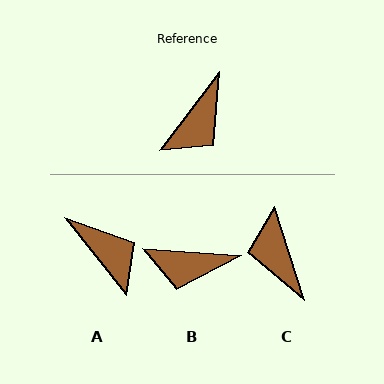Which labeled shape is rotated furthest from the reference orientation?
C, about 125 degrees away.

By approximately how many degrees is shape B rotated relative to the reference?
Approximately 57 degrees clockwise.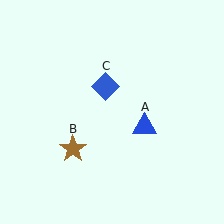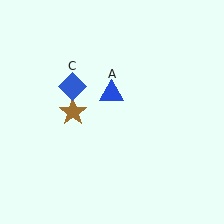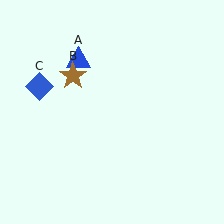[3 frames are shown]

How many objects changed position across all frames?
3 objects changed position: blue triangle (object A), brown star (object B), blue diamond (object C).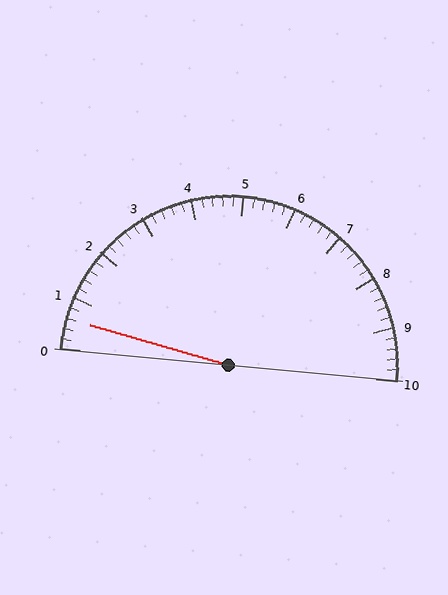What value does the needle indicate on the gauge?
The needle indicates approximately 0.6.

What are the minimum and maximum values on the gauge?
The gauge ranges from 0 to 10.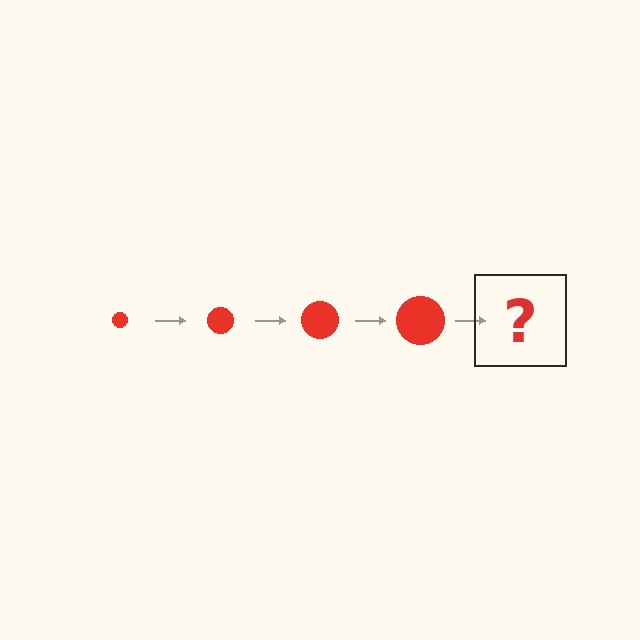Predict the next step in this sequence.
The next step is a red circle, larger than the previous one.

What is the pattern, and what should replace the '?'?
The pattern is that the circle gets progressively larger each step. The '?' should be a red circle, larger than the previous one.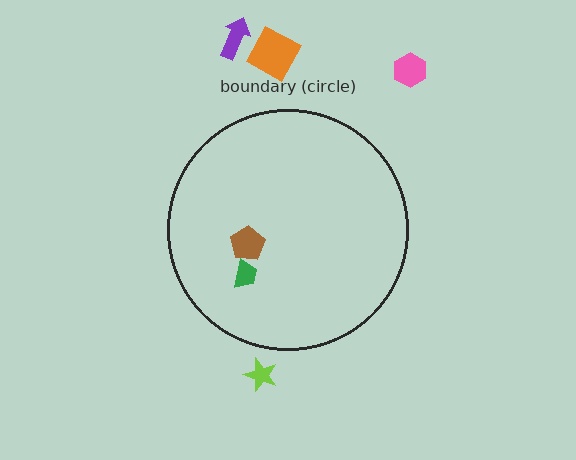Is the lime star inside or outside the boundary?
Outside.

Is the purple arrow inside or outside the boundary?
Outside.